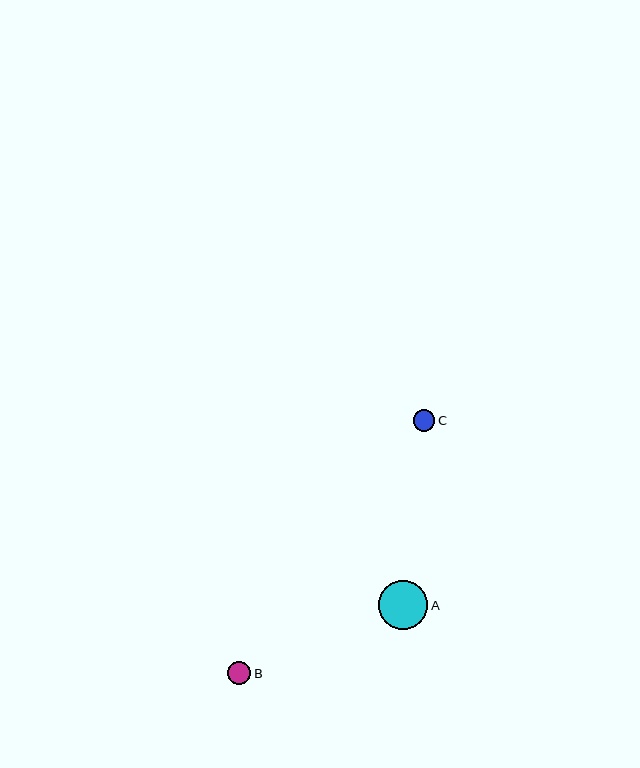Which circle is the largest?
Circle A is the largest with a size of approximately 49 pixels.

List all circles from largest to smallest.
From largest to smallest: A, B, C.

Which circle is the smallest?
Circle C is the smallest with a size of approximately 22 pixels.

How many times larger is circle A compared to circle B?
Circle A is approximately 2.1 times the size of circle B.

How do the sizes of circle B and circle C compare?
Circle B and circle C are approximately the same size.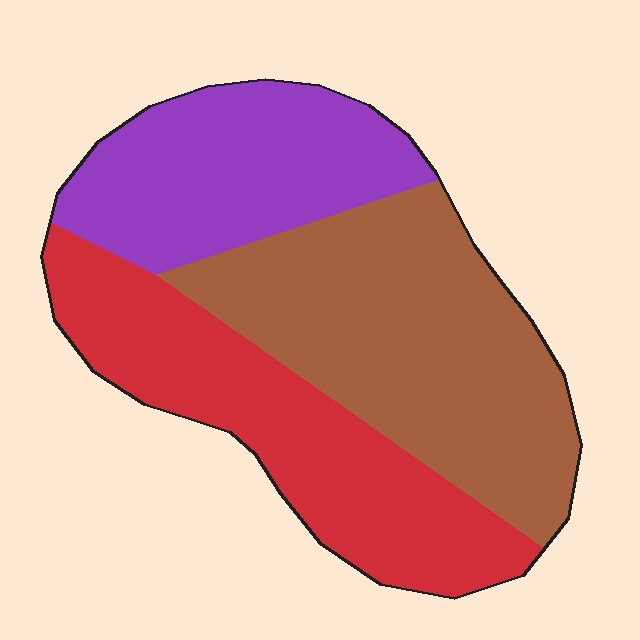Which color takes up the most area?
Brown, at roughly 40%.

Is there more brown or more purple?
Brown.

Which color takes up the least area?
Purple, at roughly 25%.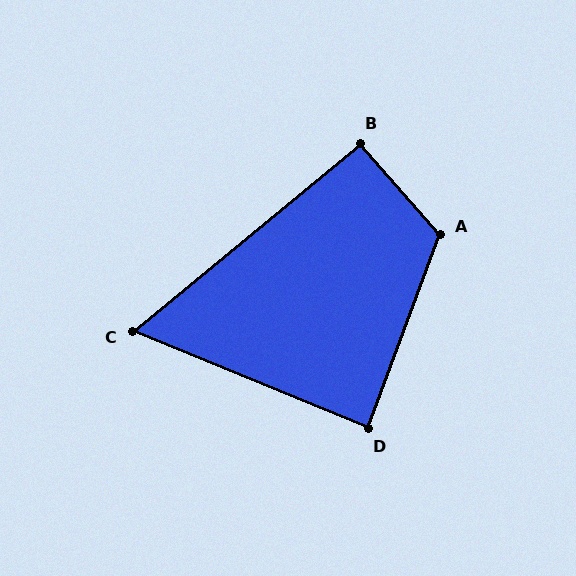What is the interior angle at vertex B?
Approximately 92 degrees (approximately right).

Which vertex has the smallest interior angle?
C, at approximately 62 degrees.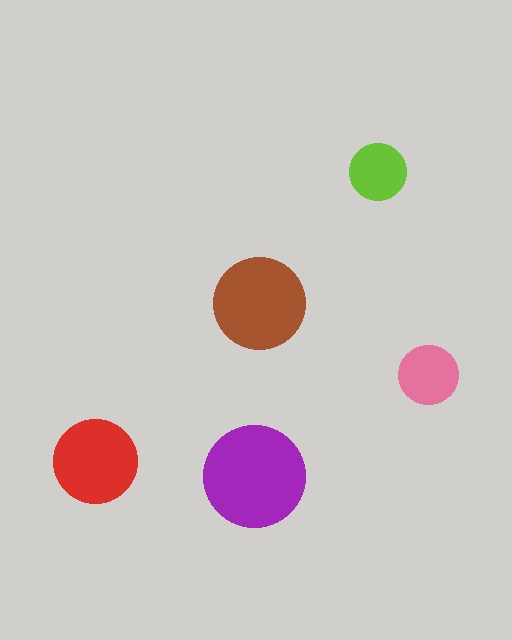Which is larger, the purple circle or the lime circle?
The purple one.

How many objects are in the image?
There are 5 objects in the image.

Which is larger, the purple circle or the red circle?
The purple one.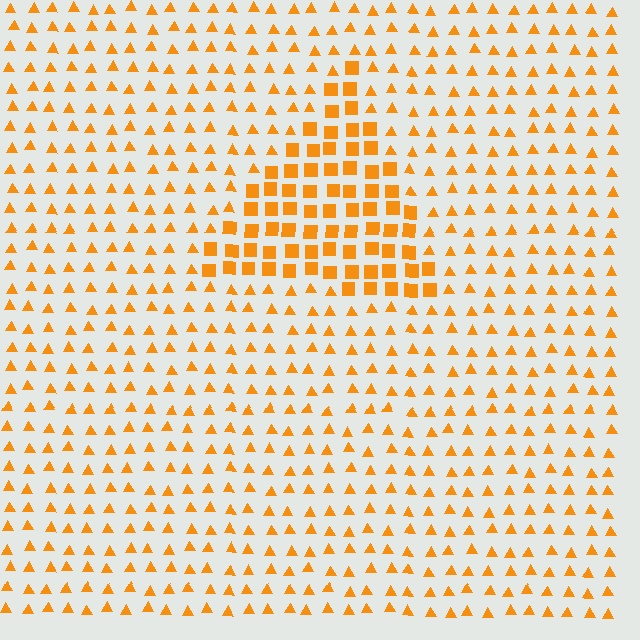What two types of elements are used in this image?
The image uses squares inside the triangle region and triangles outside it.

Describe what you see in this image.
The image is filled with small orange elements arranged in a uniform grid. A triangle-shaped region contains squares, while the surrounding area contains triangles. The boundary is defined purely by the change in element shape.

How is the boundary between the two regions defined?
The boundary is defined by a change in element shape: squares inside vs. triangles outside. All elements share the same color and spacing.